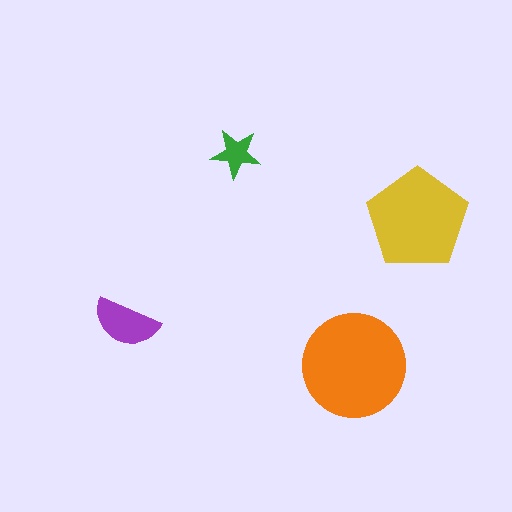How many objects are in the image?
There are 4 objects in the image.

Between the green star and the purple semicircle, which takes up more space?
The purple semicircle.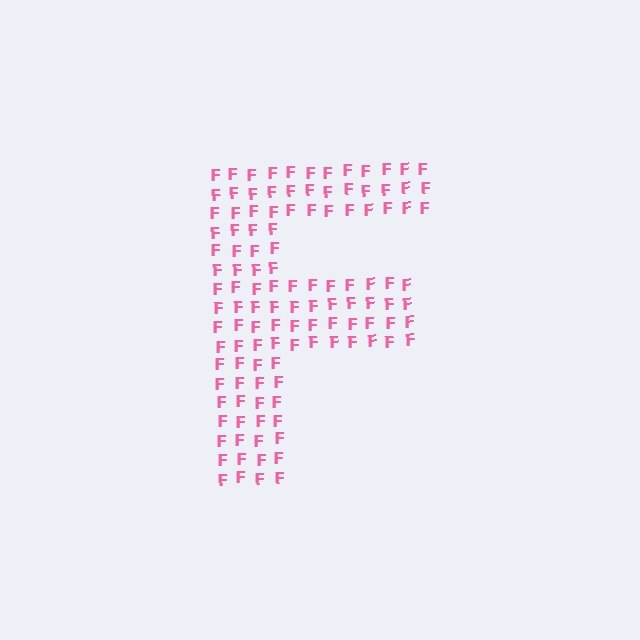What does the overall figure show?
The overall figure shows the letter F.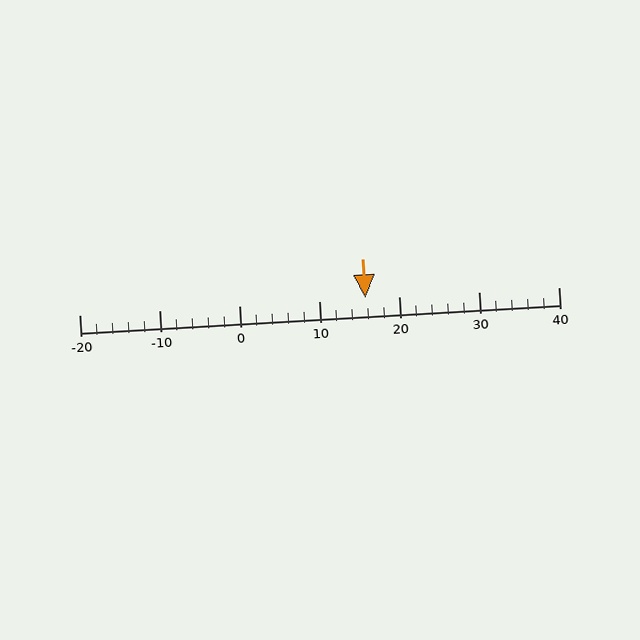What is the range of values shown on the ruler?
The ruler shows values from -20 to 40.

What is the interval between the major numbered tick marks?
The major tick marks are spaced 10 units apart.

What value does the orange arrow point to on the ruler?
The orange arrow points to approximately 16.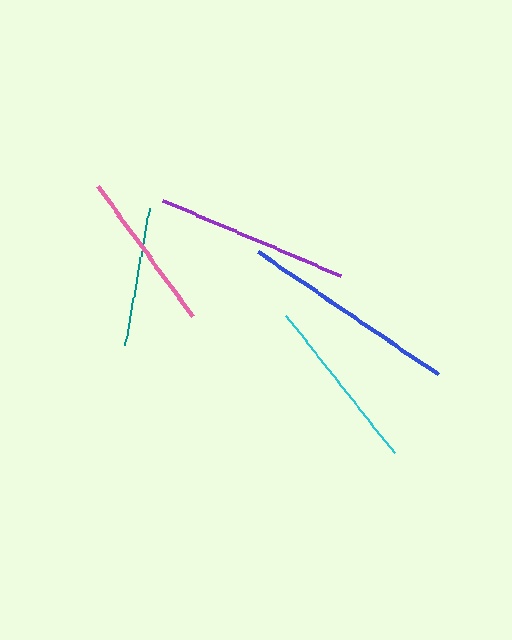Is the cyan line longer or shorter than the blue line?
The blue line is longer than the cyan line.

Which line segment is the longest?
The blue line is the longest at approximately 217 pixels.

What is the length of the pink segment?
The pink segment is approximately 162 pixels long.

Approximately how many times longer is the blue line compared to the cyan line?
The blue line is approximately 1.2 times the length of the cyan line.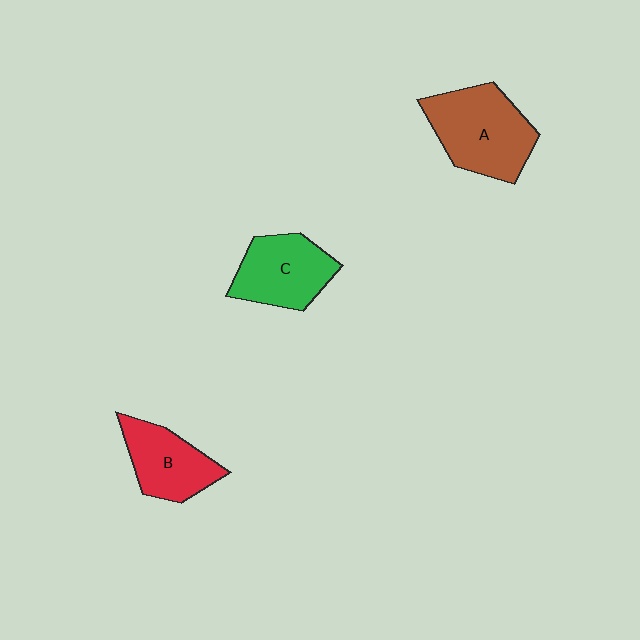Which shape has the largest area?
Shape A (brown).